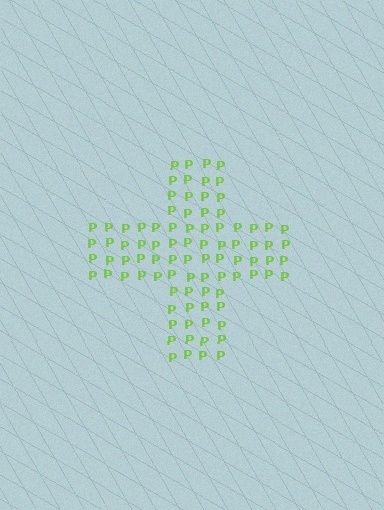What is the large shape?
The large shape is a cross.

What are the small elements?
The small elements are letter P's.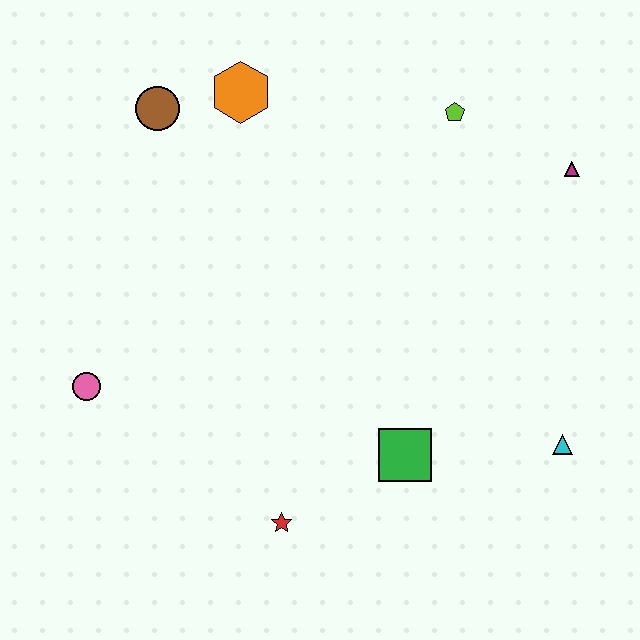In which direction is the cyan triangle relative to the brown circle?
The cyan triangle is to the right of the brown circle.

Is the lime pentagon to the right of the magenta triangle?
No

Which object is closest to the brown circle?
The orange hexagon is closest to the brown circle.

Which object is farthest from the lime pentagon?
The pink circle is farthest from the lime pentagon.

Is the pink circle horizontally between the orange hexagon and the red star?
No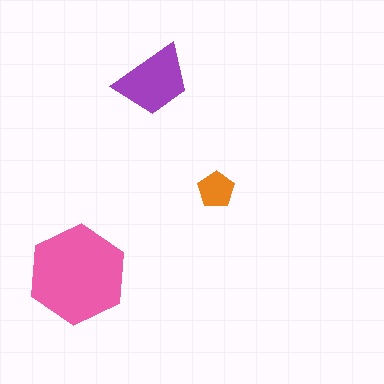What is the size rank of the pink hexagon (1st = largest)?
1st.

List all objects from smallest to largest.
The orange pentagon, the purple trapezoid, the pink hexagon.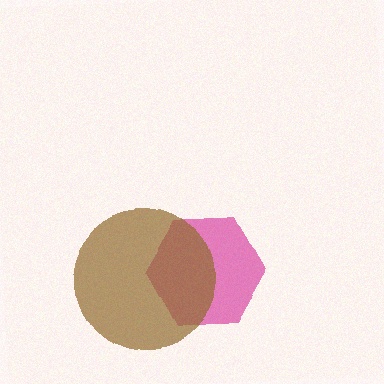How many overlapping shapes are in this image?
There are 2 overlapping shapes in the image.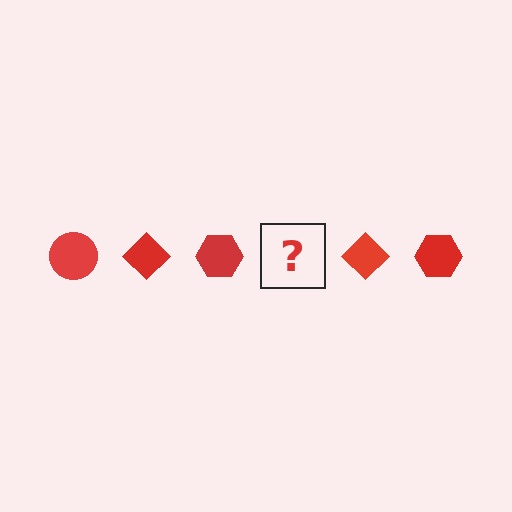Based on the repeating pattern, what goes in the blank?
The blank should be a red circle.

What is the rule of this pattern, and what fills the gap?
The rule is that the pattern cycles through circle, diamond, hexagon shapes in red. The gap should be filled with a red circle.